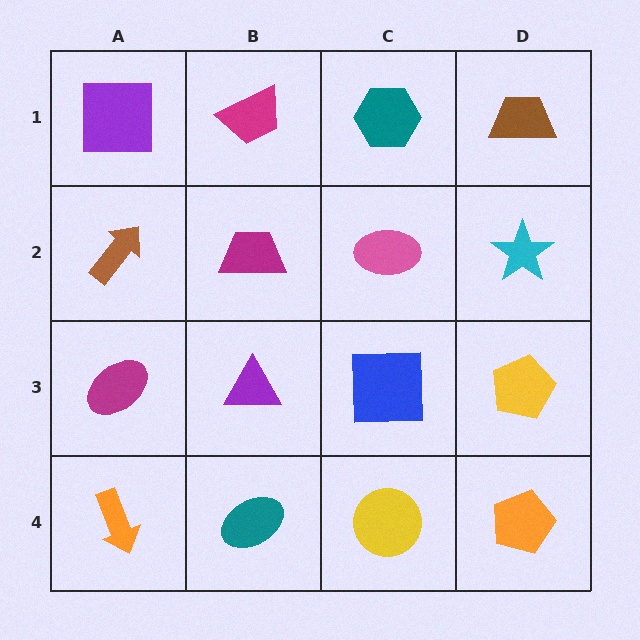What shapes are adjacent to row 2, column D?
A brown trapezoid (row 1, column D), a yellow pentagon (row 3, column D), a pink ellipse (row 2, column C).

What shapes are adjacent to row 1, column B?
A magenta trapezoid (row 2, column B), a purple square (row 1, column A), a teal hexagon (row 1, column C).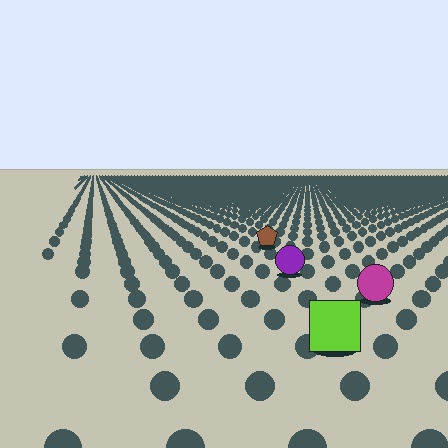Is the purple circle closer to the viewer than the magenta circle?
No. The magenta circle is closer — you can tell from the texture gradient: the ground texture is coarser near it.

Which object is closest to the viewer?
The lime square is closest. The texture marks near it are larger and more spread out.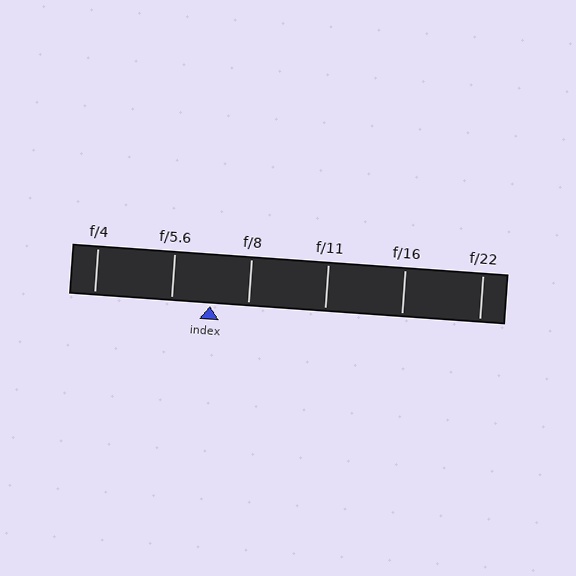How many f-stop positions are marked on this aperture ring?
There are 6 f-stop positions marked.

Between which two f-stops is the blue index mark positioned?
The index mark is between f/5.6 and f/8.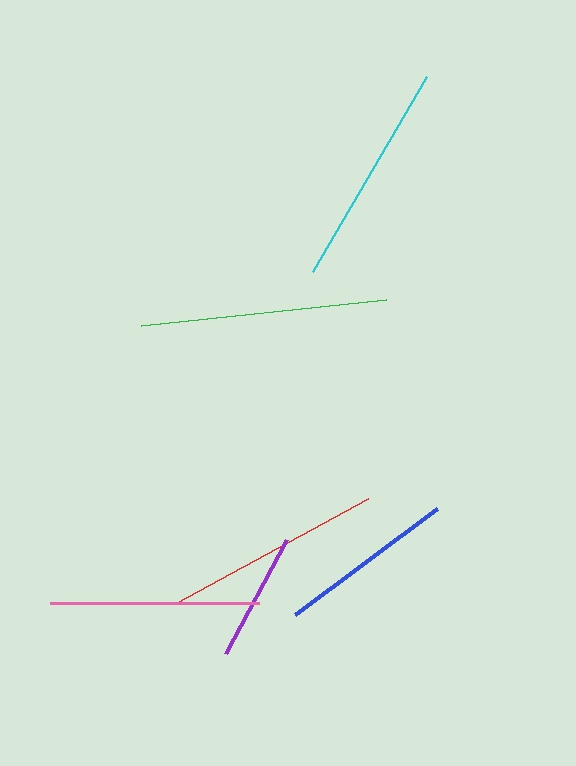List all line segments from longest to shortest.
From longest to shortest: green, cyan, red, pink, blue, purple.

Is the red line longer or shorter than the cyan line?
The cyan line is longer than the red line.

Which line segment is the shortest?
The purple line is the shortest at approximately 130 pixels.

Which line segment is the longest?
The green line is the longest at approximately 246 pixels.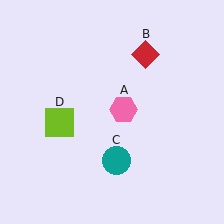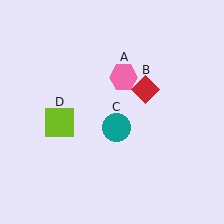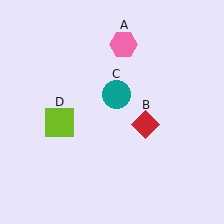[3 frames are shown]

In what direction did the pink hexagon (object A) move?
The pink hexagon (object A) moved up.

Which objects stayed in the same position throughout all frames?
Lime square (object D) remained stationary.